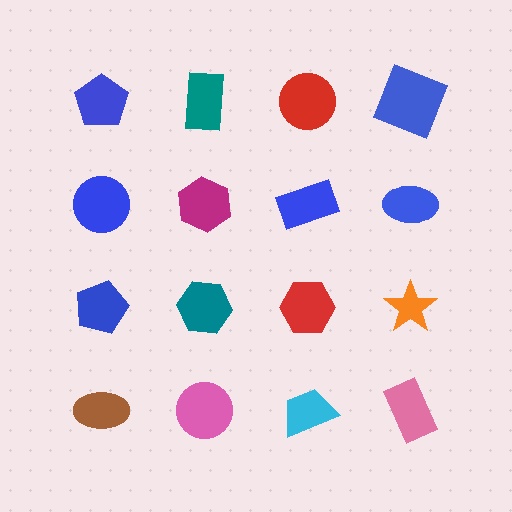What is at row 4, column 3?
A cyan trapezoid.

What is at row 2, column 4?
A blue ellipse.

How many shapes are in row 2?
4 shapes.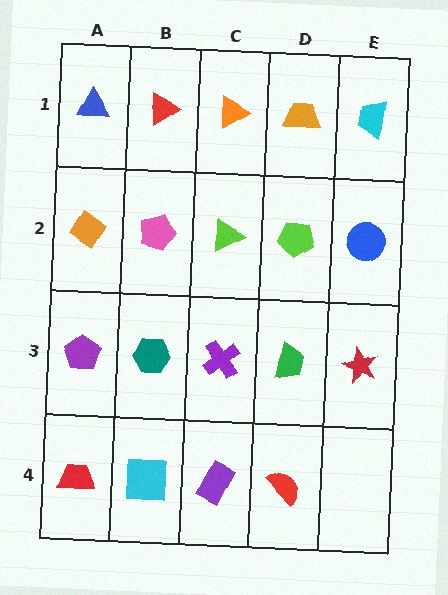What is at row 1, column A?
A blue triangle.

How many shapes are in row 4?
4 shapes.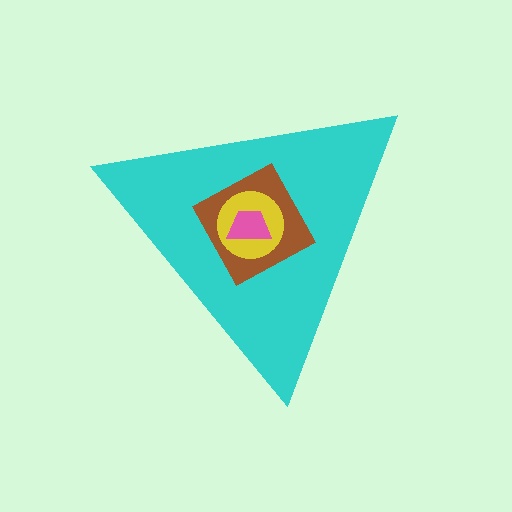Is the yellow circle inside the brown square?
Yes.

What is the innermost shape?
The pink trapezoid.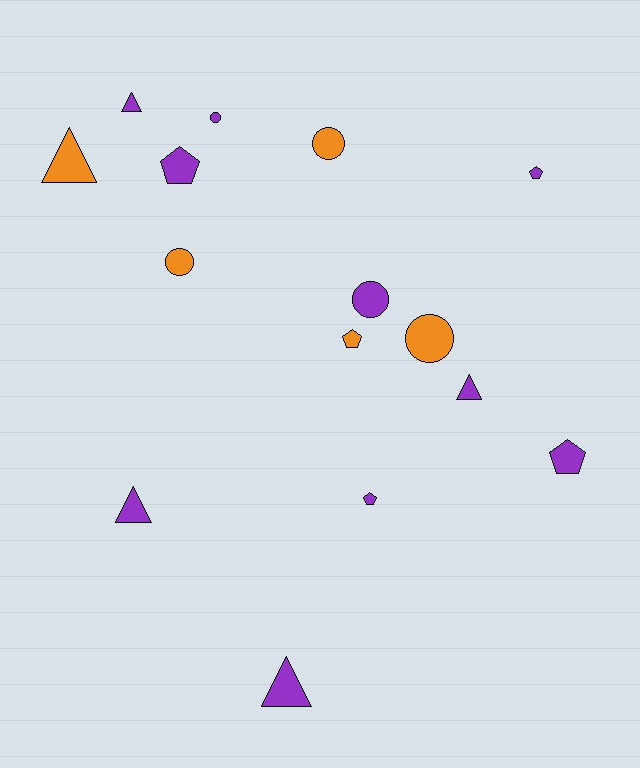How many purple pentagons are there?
There are 4 purple pentagons.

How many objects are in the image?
There are 15 objects.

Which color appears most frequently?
Purple, with 10 objects.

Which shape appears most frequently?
Pentagon, with 5 objects.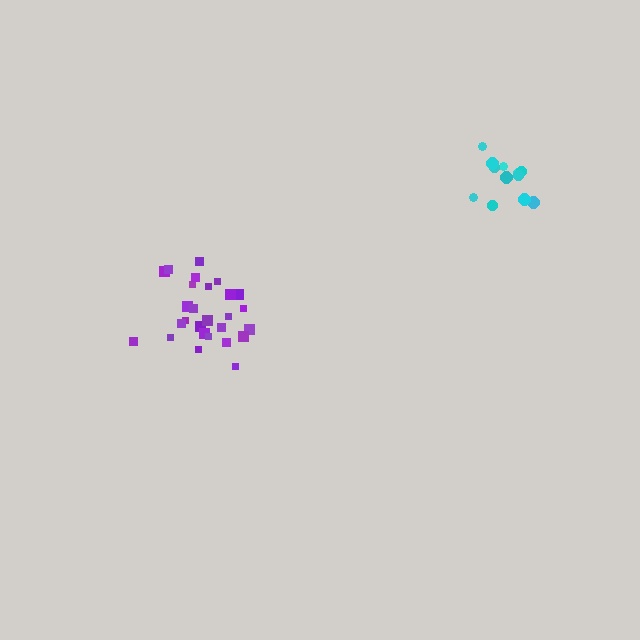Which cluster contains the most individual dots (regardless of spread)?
Purple (27).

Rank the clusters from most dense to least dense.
purple, cyan.